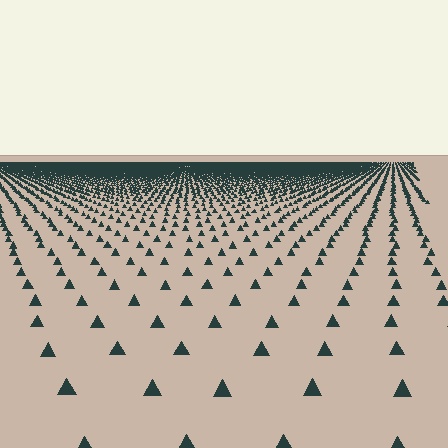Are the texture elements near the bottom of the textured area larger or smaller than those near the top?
Larger. Near the bottom, elements are closer to the viewer and appear at a bigger on-screen size.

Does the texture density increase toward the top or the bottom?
Density increases toward the top.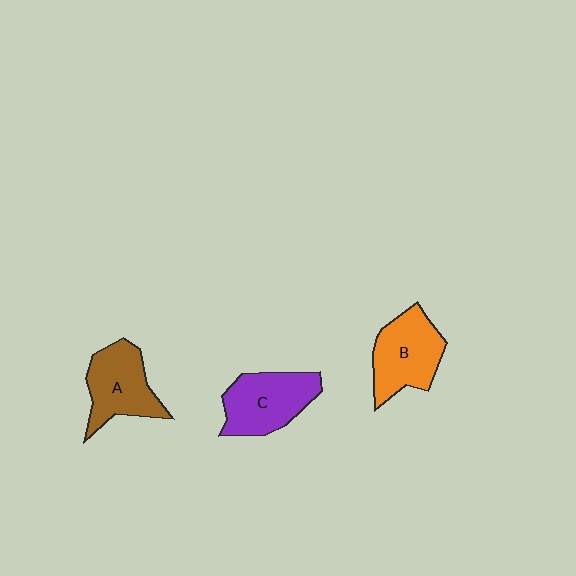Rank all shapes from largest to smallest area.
From largest to smallest: C (purple), B (orange), A (brown).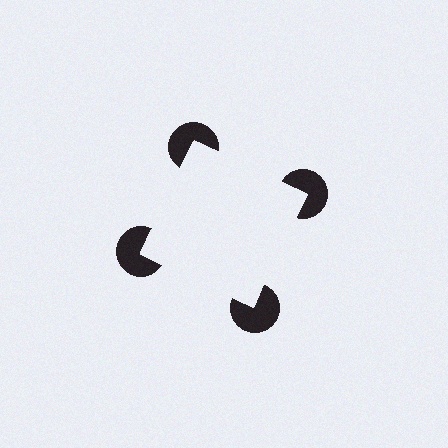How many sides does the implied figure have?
4 sides.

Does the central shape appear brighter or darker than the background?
It typically appears slightly brighter than the background, even though no actual brightness change is drawn.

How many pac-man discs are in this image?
There are 4 — one at each vertex of the illusory square.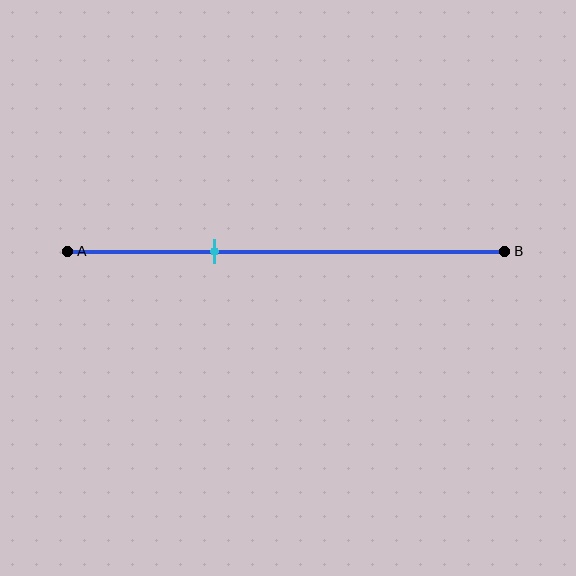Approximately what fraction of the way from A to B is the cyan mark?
The cyan mark is approximately 35% of the way from A to B.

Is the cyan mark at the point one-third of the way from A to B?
Yes, the mark is approximately at the one-third point.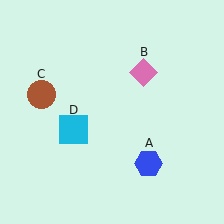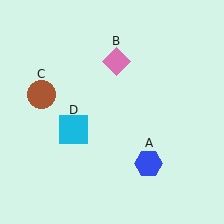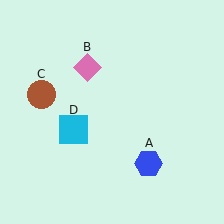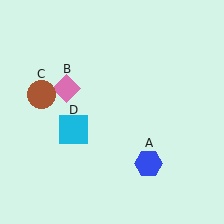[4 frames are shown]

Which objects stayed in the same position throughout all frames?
Blue hexagon (object A) and brown circle (object C) and cyan square (object D) remained stationary.